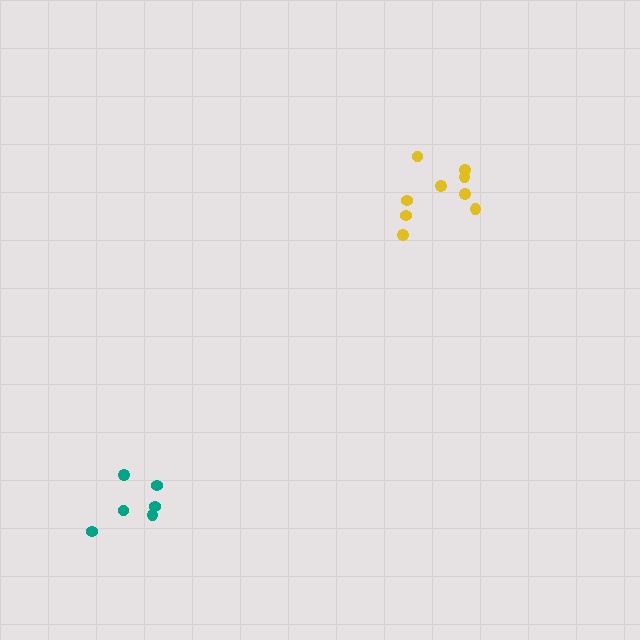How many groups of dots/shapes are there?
There are 2 groups.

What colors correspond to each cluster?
The clusters are colored: yellow, teal.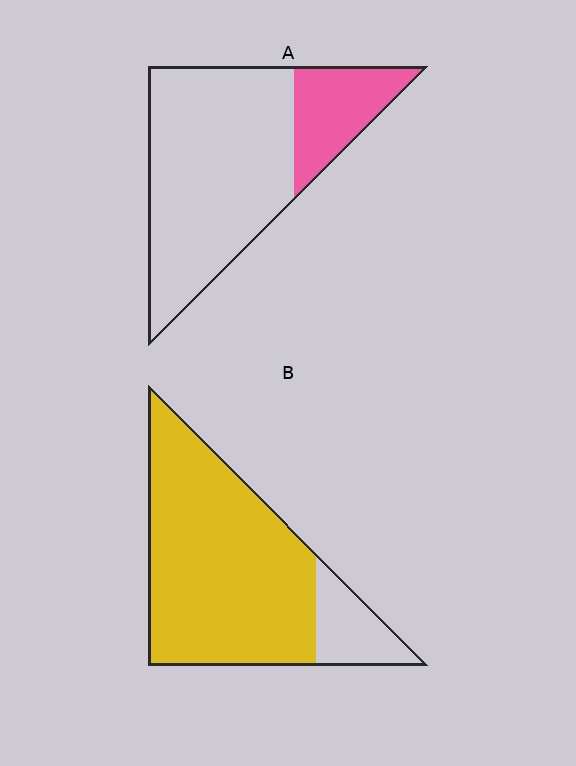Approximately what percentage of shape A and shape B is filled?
A is approximately 25% and B is approximately 85%.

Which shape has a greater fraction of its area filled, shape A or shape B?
Shape B.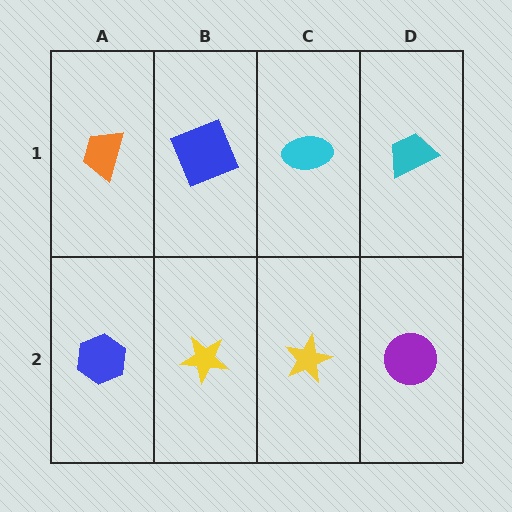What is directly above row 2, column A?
An orange trapezoid.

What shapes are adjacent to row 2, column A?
An orange trapezoid (row 1, column A), a yellow star (row 2, column B).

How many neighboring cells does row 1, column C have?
3.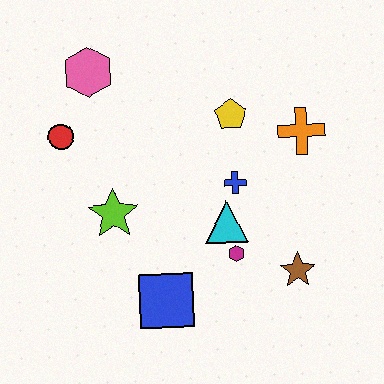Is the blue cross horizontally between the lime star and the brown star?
Yes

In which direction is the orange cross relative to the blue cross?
The orange cross is to the right of the blue cross.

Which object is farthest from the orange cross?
The red circle is farthest from the orange cross.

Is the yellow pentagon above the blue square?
Yes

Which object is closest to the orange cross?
The yellow pentagon is closest to the orange cross.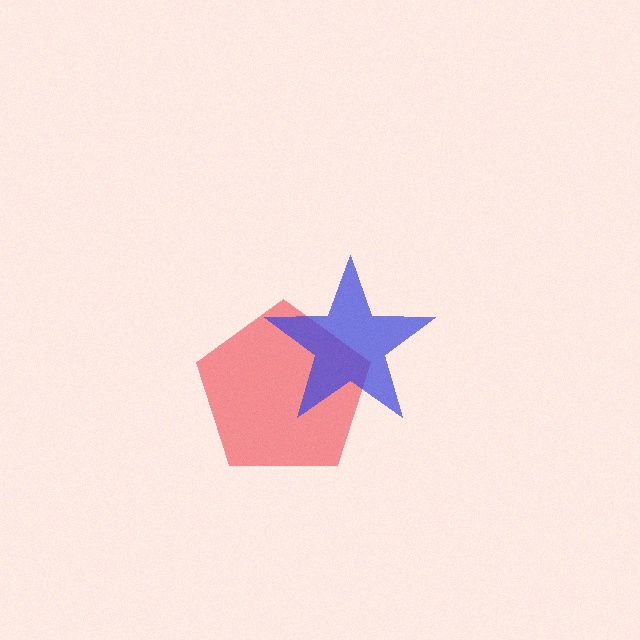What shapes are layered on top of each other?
The layered shapes are: a red pentagon, a blue star.